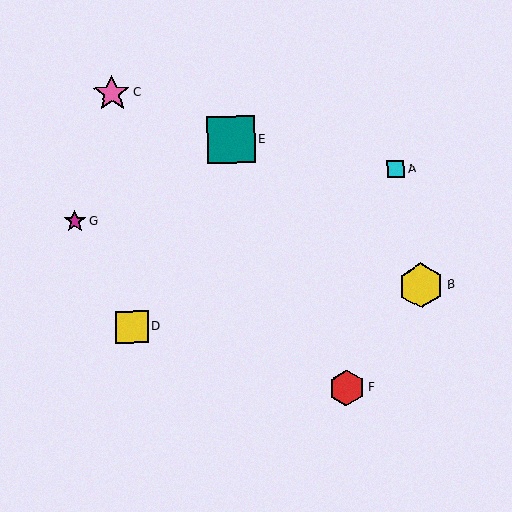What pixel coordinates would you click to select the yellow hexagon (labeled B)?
Click at (421, 286) to select the yellow hexagon B.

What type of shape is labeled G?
Shape G is a magenta star.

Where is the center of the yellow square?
The center of the yellow square is at (132, 327).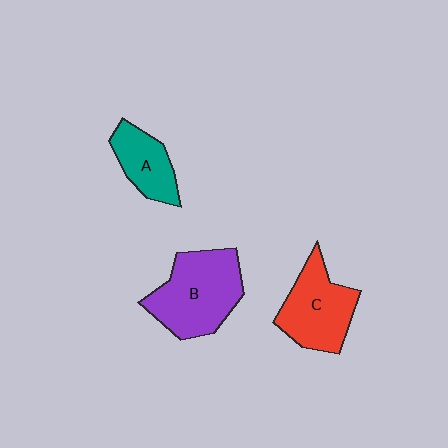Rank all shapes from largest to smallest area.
From largest to smallest: B (purple), C (red), A (teal).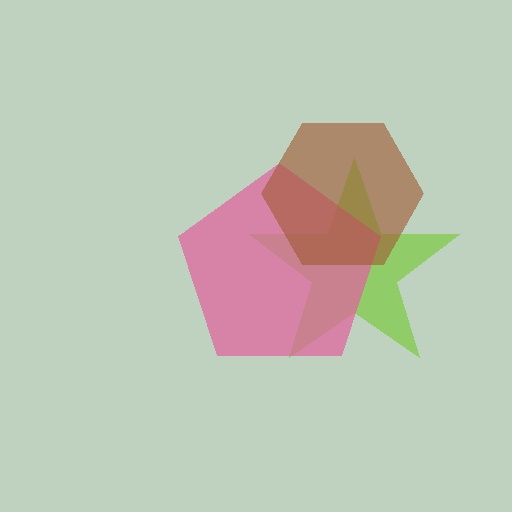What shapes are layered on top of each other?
The layered shapes are: a lime star, a pink pentagon, a brown hexagon.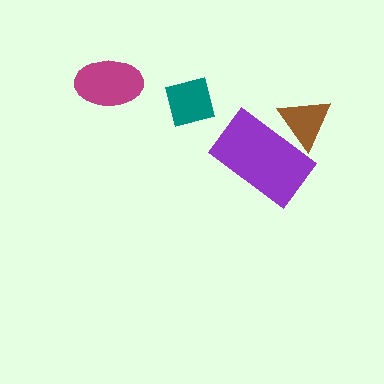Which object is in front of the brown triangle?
The purple rectangle is in front of the brown triangle.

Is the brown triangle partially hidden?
Yes, it is partially covered by another shape.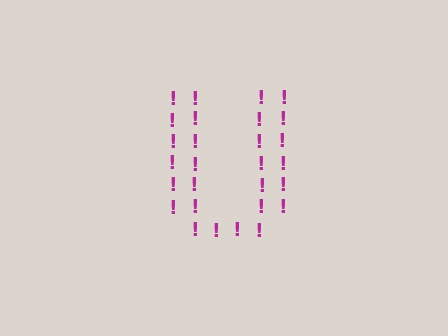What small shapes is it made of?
It is made of small exclamation marks.